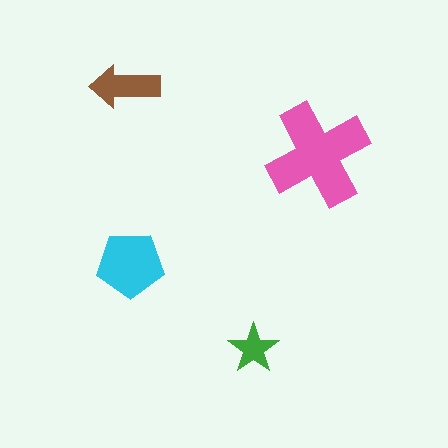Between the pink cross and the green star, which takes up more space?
The pink cross.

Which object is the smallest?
The green star.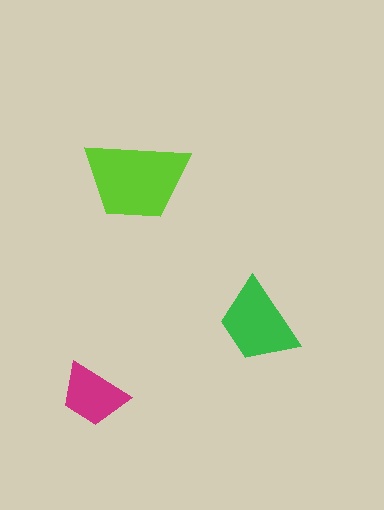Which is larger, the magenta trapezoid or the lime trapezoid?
The lime one.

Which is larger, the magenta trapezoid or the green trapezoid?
The green one.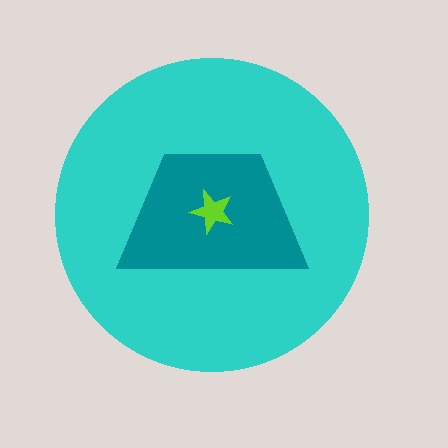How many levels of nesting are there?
3.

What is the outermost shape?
The cyan circle.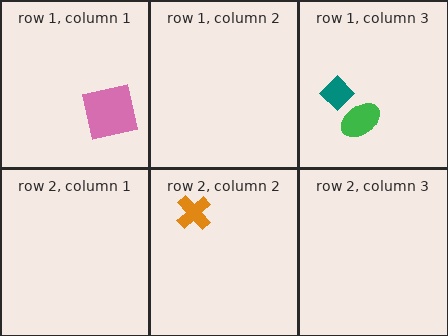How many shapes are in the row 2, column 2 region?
1.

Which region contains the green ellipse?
The row 1, column 3 region.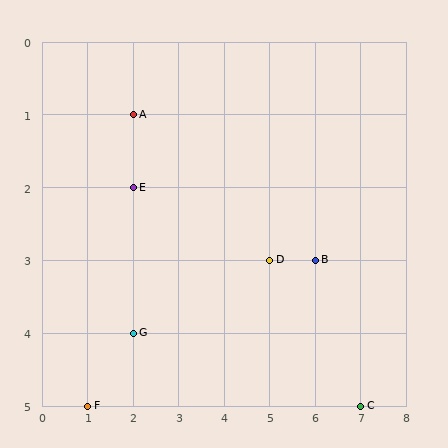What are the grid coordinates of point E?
Point E is at grid coordinates (2, 2).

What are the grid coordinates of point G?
Point G is at grid coordinates (2, 4).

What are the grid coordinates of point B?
Point B is at grid coordinates (6, 3).